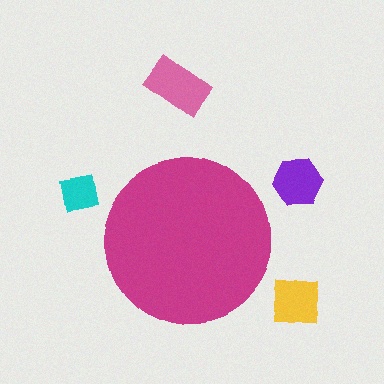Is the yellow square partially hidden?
No, the yellow square is fully visible.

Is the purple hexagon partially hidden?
No, the purple hexagon is fully visible.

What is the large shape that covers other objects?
A magenta circle.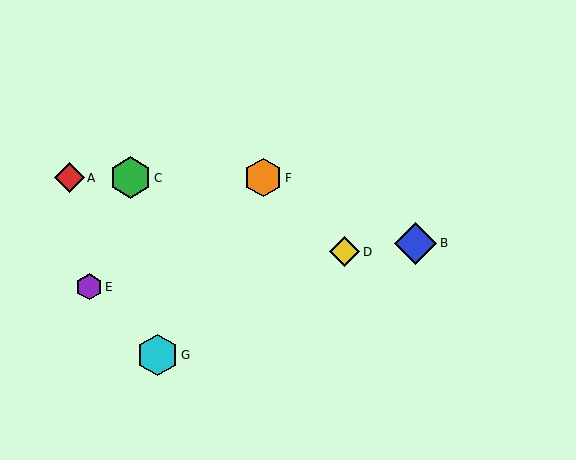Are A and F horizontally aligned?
Yes, both are at y≈178.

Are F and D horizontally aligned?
No, F is at y≈178 and D is at y≈252.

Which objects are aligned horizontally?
Objects A, C, F are aligned horizontally.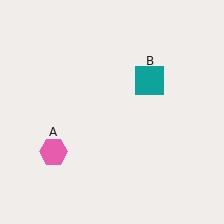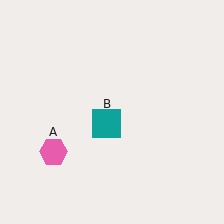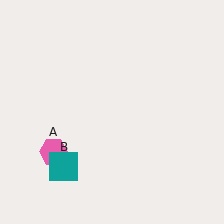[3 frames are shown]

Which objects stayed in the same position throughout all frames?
Pink hexagon (object A) remained stationary.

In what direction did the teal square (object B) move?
The teal square (object B) moved down and to the left.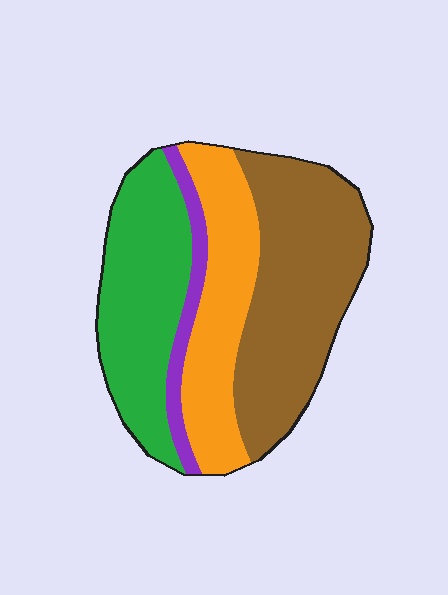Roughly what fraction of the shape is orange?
Orange covers around 25% of the shape.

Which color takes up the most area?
Brown, at roughly 40%.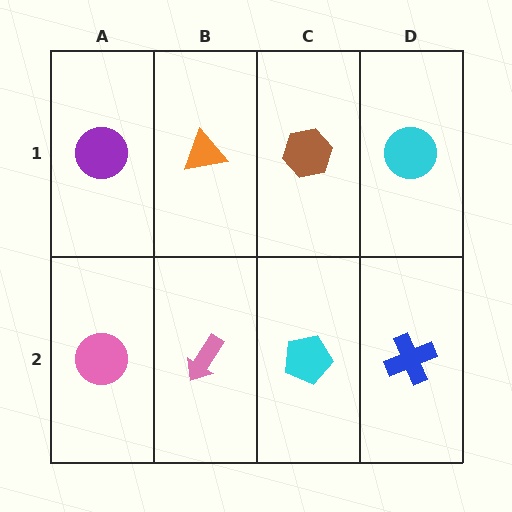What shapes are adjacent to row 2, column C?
A brown hexagon (row 1, column C), a pink arrow (row 2, column B), a blue cross (row 2, column D).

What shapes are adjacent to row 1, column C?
A cyan pentagon (row 2, column C), an orange triangle (row 1, column B), a cyan circle (row 1, column D).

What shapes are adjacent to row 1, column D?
A blue cross (row 2, column D), a brown hexagon (row 1, column C).